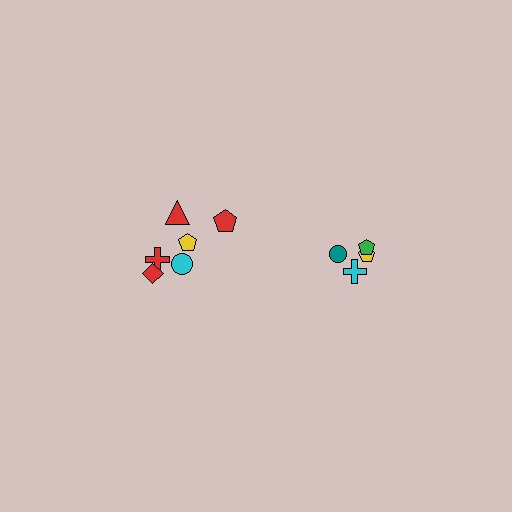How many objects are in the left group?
There are 6 objects.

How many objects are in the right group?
There are 4 objects.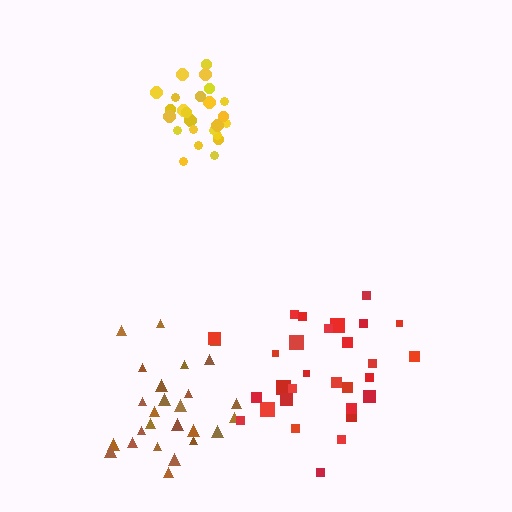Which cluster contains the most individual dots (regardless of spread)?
Red (29).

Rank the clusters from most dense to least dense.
yellow, brown, red.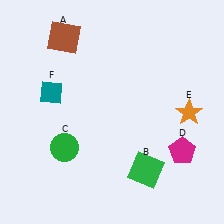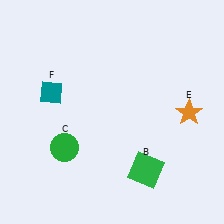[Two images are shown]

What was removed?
The brown square (A), the magenta pentagon (D) were removed in Image 2.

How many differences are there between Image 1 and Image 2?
There are 2 differences between the two images.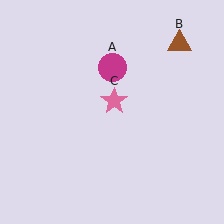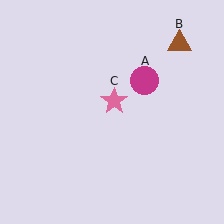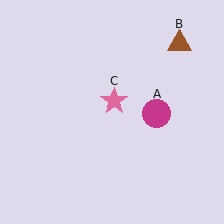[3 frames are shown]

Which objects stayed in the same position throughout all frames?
Brown triangle (object B) and pink star (object C) remained stationary.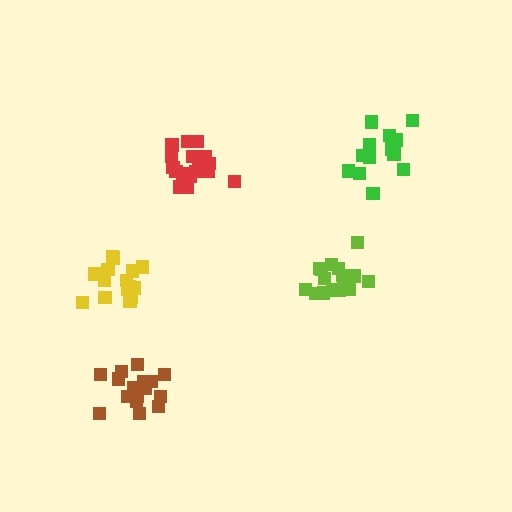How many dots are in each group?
Group 1: 17 dots, Group 2: 15 dots, Group 3: 18 dots, Group 4: 15 dots, Group 5: 17 dots (82 total).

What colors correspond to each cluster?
The clusters are colored: lime, yellow, red, green, brown.